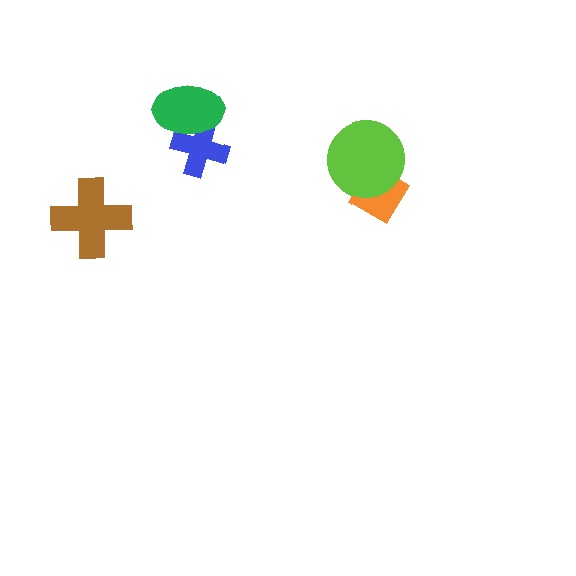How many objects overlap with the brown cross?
0 objects overlap with the brown cross.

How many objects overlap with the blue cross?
1 object overlaps with the blue cross.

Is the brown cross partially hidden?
No, no other shape covers it.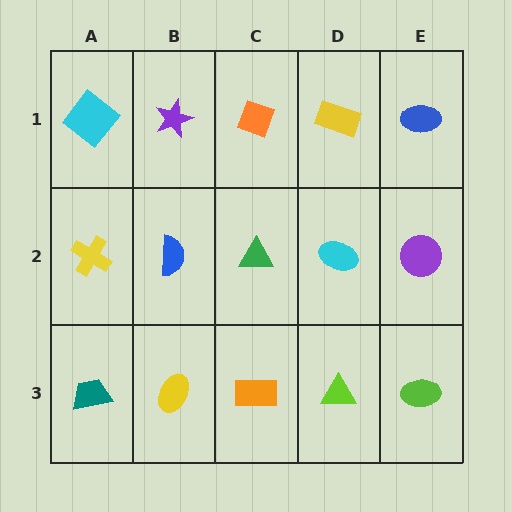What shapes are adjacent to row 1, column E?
A purple circle (row 2, column E), a yellow rectangle (row 1, column D).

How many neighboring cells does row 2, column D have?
4.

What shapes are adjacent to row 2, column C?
An orange diamond (row 1, column C), an orange rectangle (row 3, column C), a blue semicircle (row 2, column B), a cyan ellipse (row 2, column D).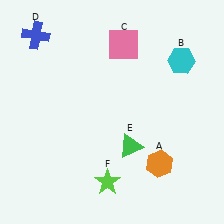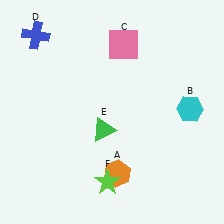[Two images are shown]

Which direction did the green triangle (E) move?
The green triangle (E) moved left.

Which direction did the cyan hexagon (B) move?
The cyan hexagon (B) moved down.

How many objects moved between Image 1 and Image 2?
3 objects moved between the two images.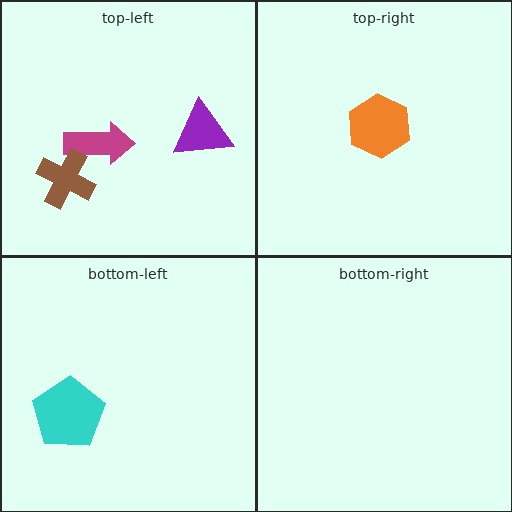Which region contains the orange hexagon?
The top-right region.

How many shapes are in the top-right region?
1.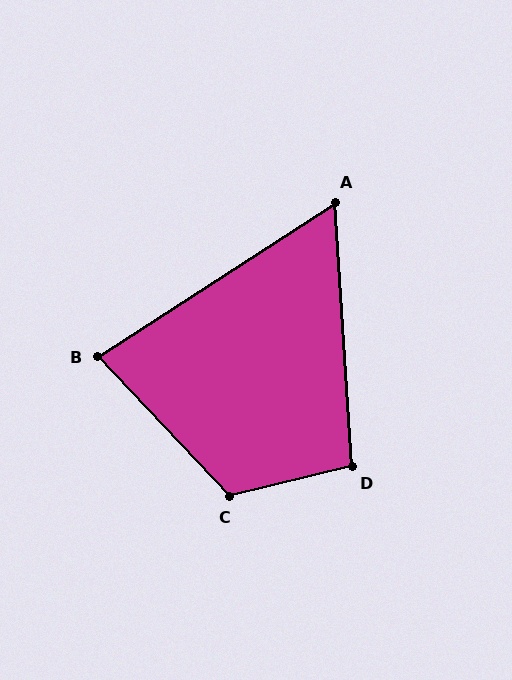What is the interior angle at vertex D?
Approximately 100 degrees (obtuse).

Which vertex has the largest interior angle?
C, at approximately 119 degrees.